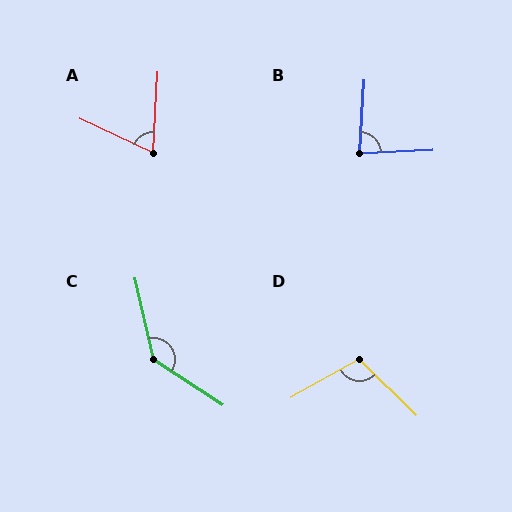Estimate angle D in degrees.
Approximately 106 degrees.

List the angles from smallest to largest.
A (68°), B (83°), D (106°), C (136°).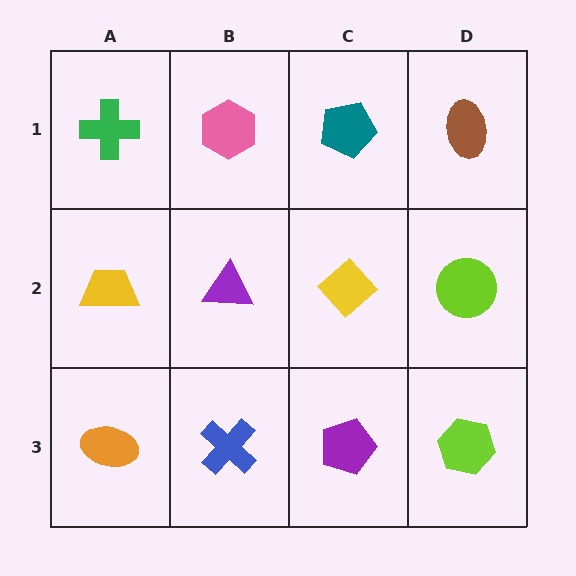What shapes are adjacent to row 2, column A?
A green cross (row 1, column A), an orange ellipse (row 3, column A), a purple triangle (row 2, column B).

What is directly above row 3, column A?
A yellow trapezoid.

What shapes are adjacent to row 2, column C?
A teal pentagon (row 1, column C), a purple pentagon (row 3, column C), a purple triangle (row 2, column B), a lime circle (row 2, column D).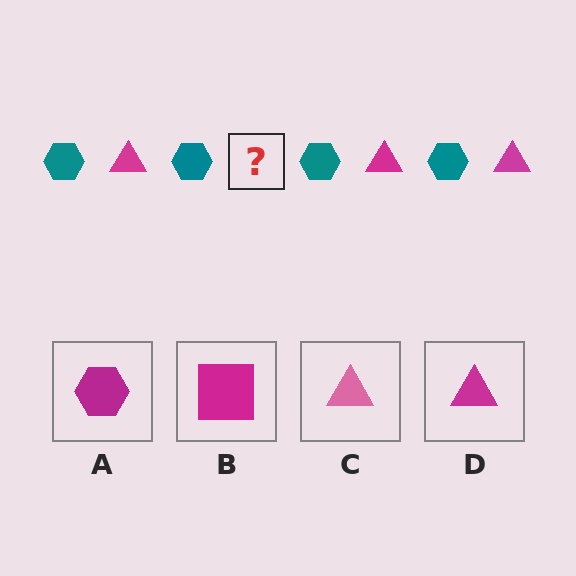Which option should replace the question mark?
Option D.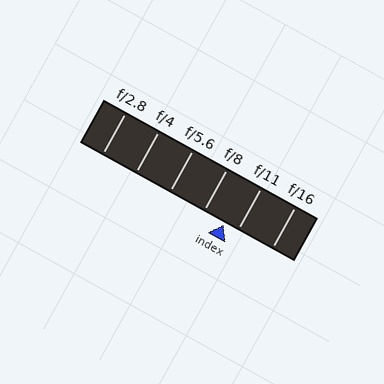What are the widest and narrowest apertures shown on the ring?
The widest aperture shown is f/2.8 and the narrowest is f/16.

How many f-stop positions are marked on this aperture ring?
There are 6 f-stop positions marked.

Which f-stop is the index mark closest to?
The index mark is closest to f/11.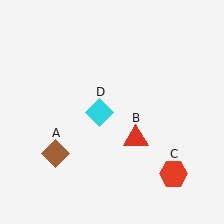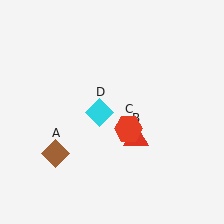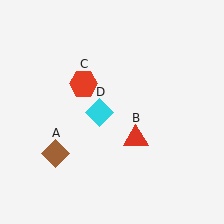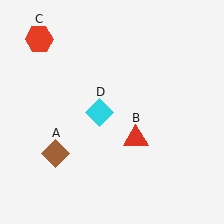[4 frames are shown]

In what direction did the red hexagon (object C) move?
The red hexagon (object C) moved up and to the left.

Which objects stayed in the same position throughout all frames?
Brown diamond (object A) and red triangle (object B) and cyan diamond (object D) remained stationary.